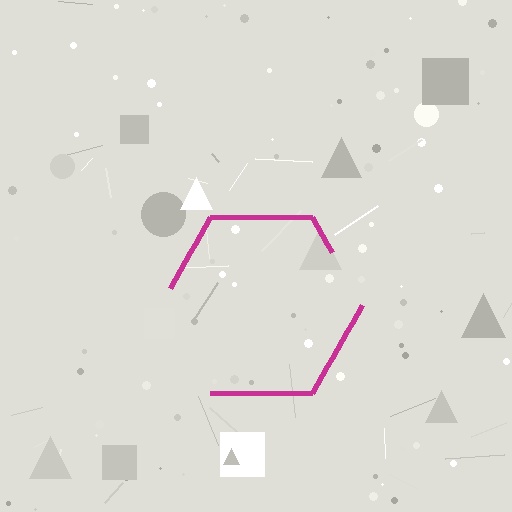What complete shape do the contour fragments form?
The contour fragments form a hexagon.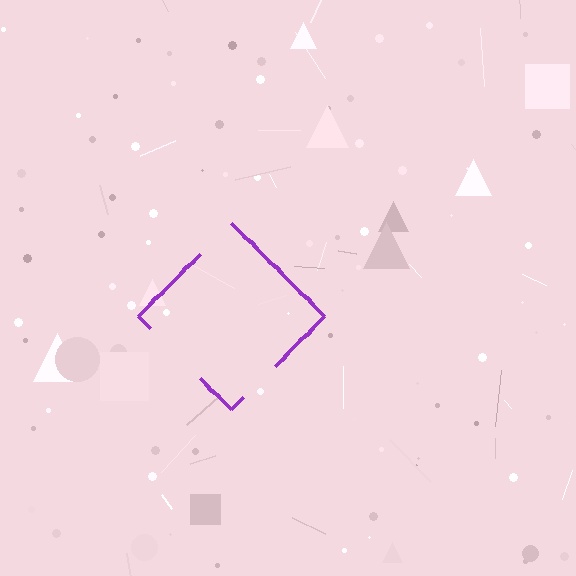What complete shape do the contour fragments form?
The contour fragments form a diamond.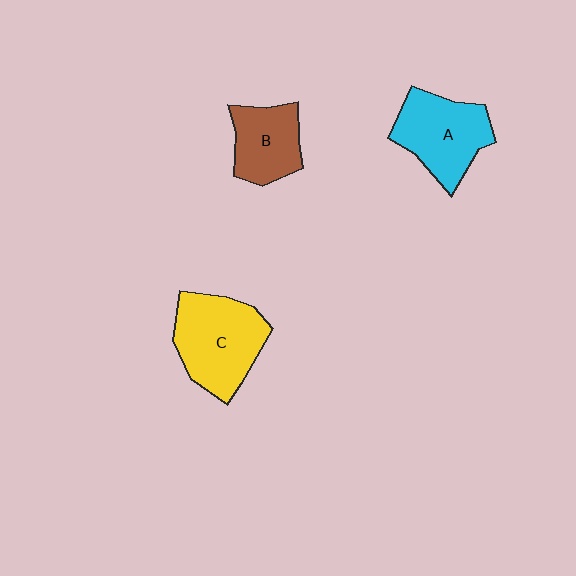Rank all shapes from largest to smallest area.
From largest to smallest: C (yellow), A (cyan), B (brown).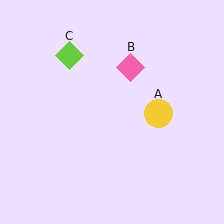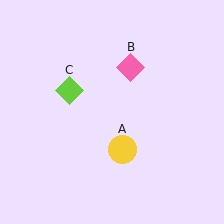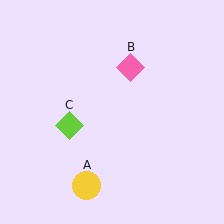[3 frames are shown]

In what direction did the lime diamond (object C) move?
The lime diamond (object C) moved down.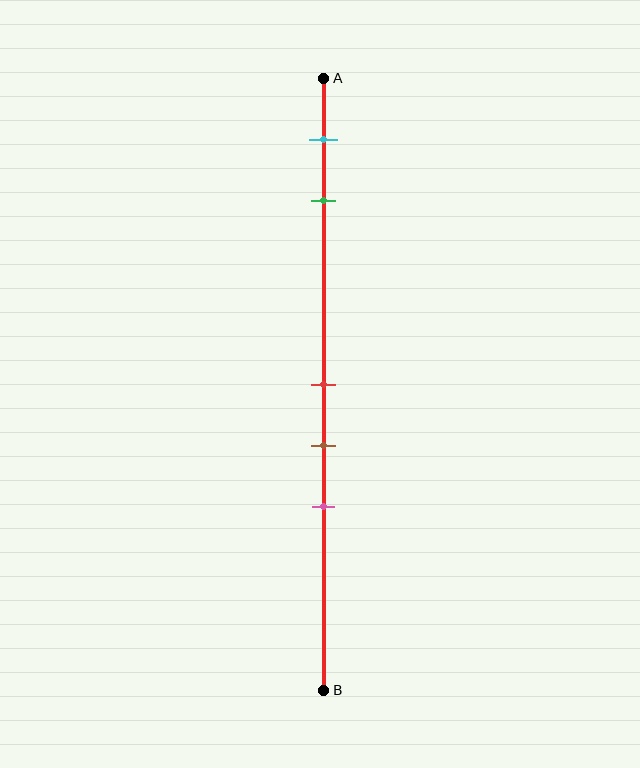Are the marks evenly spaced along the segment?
No, the marks are not evenly spaced.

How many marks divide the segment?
There are 5 marks dividing the segment.